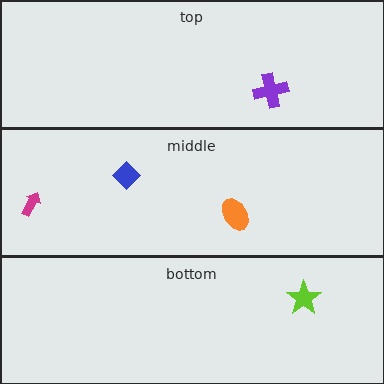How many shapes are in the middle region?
3.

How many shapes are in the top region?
1.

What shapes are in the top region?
The purple cross.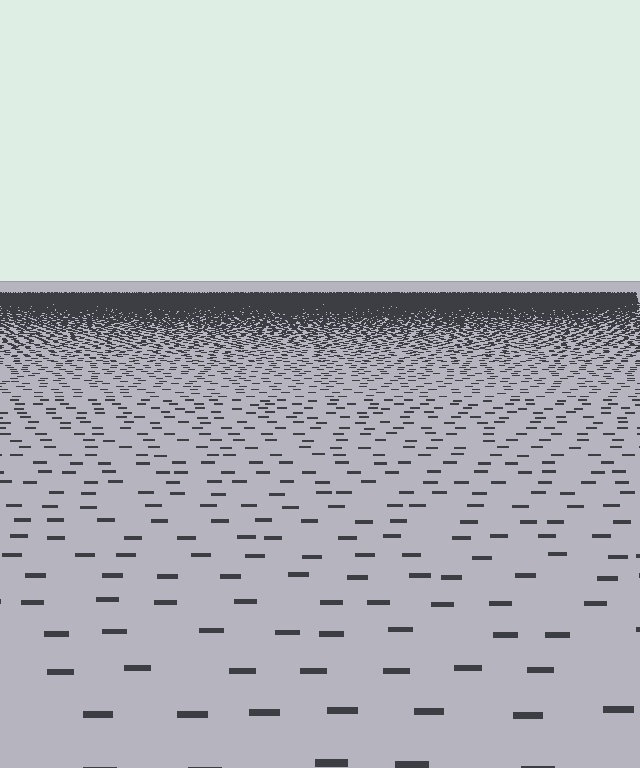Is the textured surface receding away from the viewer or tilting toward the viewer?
The surface is receding away from the viewer. Texture elements get smaller and denser toward the top.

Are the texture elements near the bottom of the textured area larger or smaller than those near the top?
Larger. Near the bottom, elements are closer to the viewer and appear at a bigger on-screen size.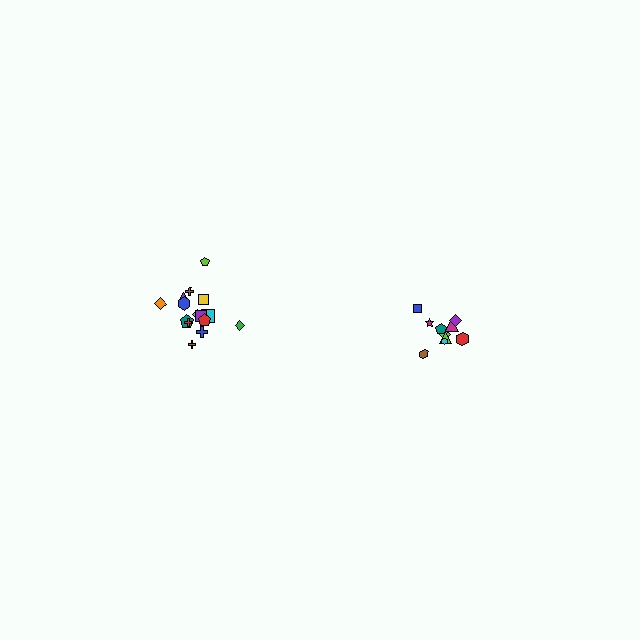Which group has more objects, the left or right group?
The left group.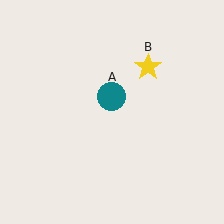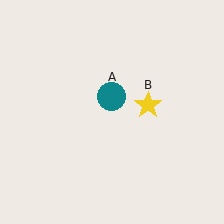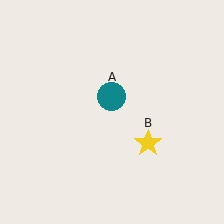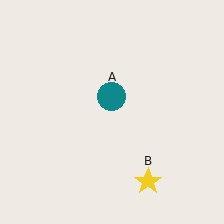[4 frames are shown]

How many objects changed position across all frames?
1 object changed position: yellow star (object B).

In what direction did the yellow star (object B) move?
The yellow star (object B) moved down.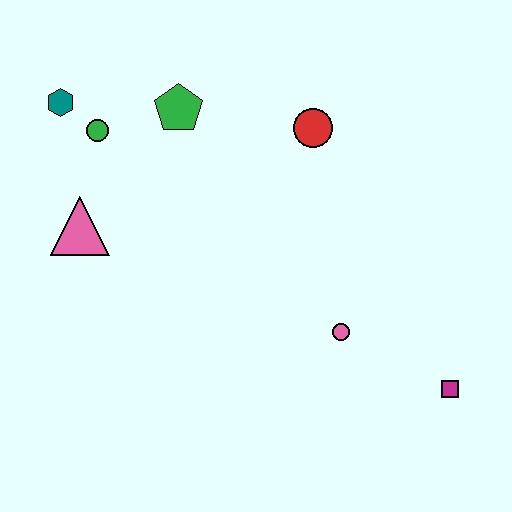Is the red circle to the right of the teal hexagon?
Yes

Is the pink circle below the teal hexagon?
Yes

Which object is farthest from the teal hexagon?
The magenta square is farthest from the teal hexagon.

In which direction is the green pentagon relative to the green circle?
The green pentagon is to the right of the green circle.